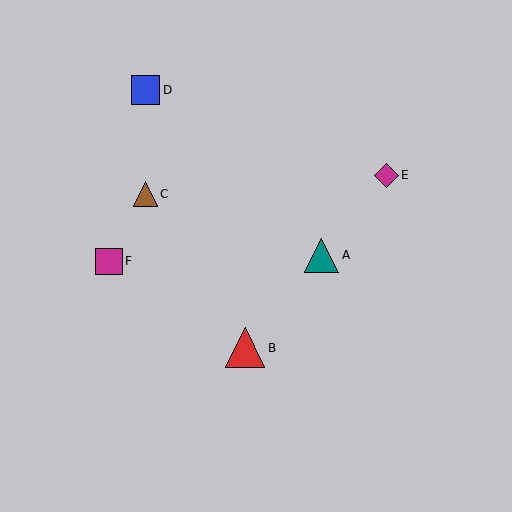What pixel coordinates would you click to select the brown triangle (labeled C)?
Click at (145, 194) to select the brown triangle C.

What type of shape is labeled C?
Shape C is a brown triangle.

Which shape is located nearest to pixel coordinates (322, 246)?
The teal triangle (labeled A) at (322, 255) is nearest to that location.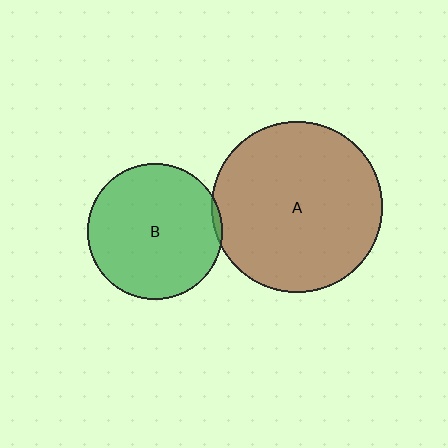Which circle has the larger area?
Circle A (brown).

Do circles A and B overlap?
Yes.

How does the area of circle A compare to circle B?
Approximately 1.6 times.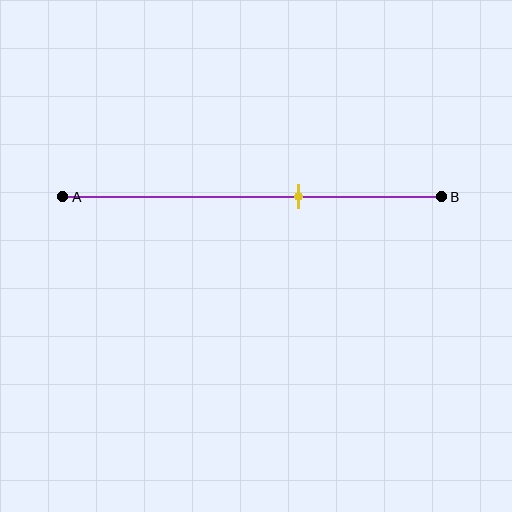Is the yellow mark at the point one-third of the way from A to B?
No, the mark is at about 60% from A, not at the 33% one-third point.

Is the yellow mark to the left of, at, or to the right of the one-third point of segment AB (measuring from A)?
The yellow mark is to the right of the one-third point of segment AB.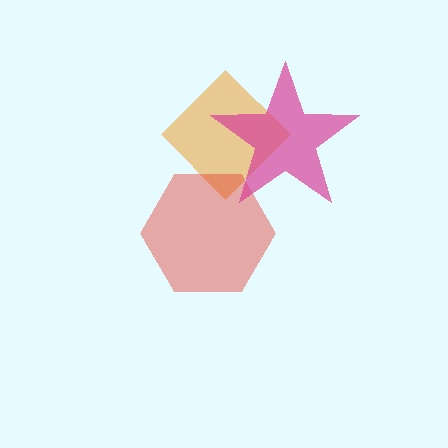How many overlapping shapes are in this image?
There are 3 overlapping shapes in the image.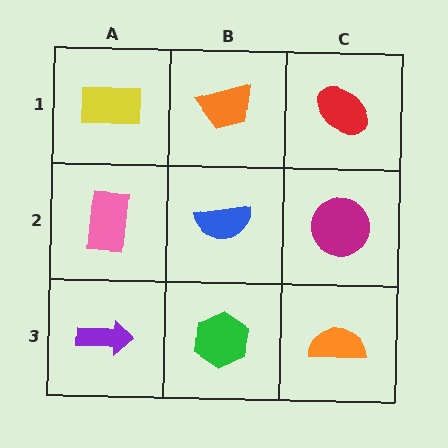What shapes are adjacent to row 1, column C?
A magenta circle (row 2, column C), an orange trapezoid (row 1, column B).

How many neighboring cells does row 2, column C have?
3.